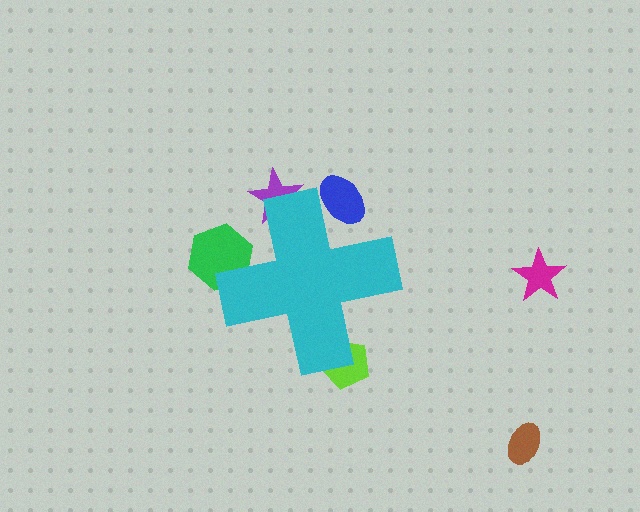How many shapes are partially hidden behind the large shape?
4 shapes are partially hidden.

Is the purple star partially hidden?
Yes, the purple star is partially hidden behind the cyan cross.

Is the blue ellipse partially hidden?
Yes, the blue ellipse is partially hidden behind the cyan cross.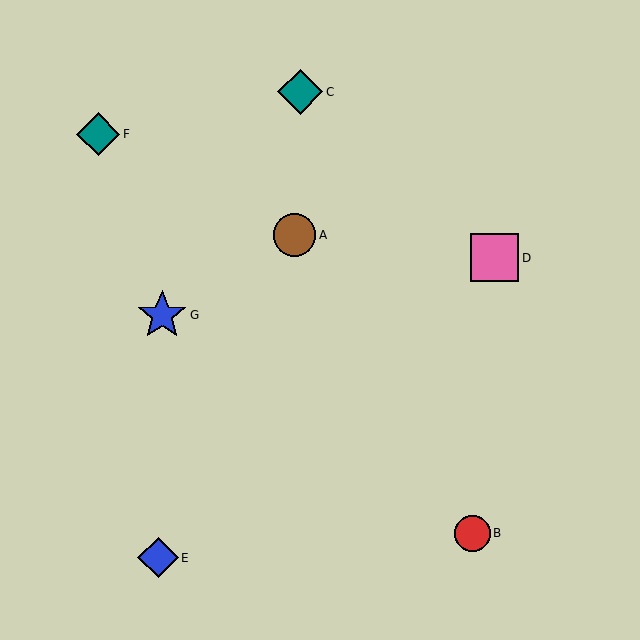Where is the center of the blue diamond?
The center of the blue diamond is at (158, 558).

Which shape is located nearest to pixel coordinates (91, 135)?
The teal diamond (labeled F) at (98, 134) is nearest to that location.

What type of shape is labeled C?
Shape C is a teal diamond.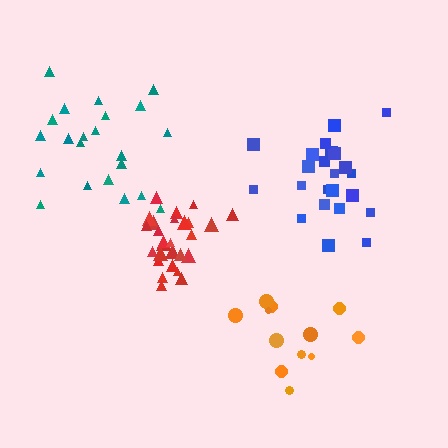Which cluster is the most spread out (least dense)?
Orange.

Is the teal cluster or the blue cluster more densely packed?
Blue.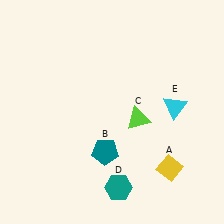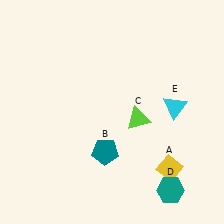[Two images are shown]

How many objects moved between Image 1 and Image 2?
1 object moved between the two images.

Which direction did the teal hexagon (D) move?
The teal hexagon (D) moved right.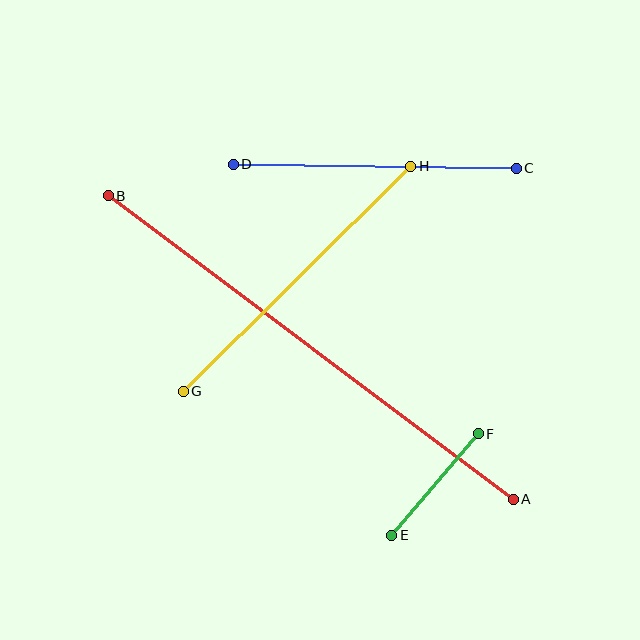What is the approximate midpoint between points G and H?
The midpoint is at approximately (297, 279) pixels.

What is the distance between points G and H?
The distance is approximately 320 pixels.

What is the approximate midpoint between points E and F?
The midpoint is at approximately (435, 485) pixels.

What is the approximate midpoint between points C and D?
The midpoint is at approximately (375, 166) pixels.